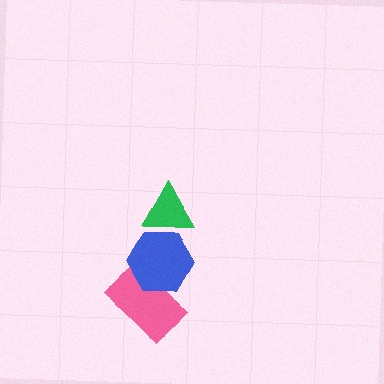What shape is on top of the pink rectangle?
The blue hexagon is on top of the pink rectangle.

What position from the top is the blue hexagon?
The blue hexagon is 2nd from the top.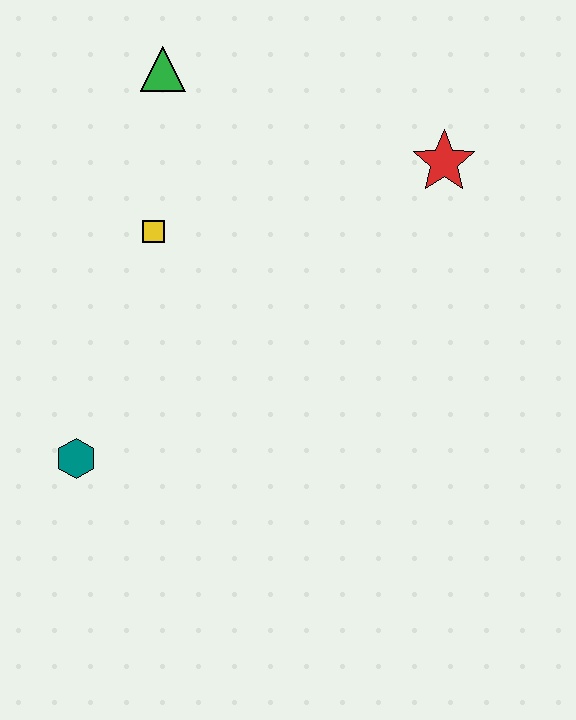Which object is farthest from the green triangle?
The teal hexagon is farthest from the green triangle.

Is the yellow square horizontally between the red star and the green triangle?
No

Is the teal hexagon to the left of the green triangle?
Yes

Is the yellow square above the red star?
No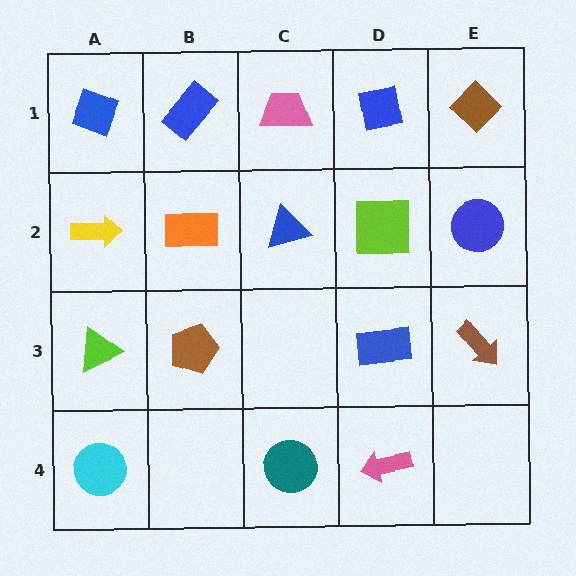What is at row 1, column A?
A blue diamond.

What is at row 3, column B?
A brown pentagon.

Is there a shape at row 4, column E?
No, that cell is empty.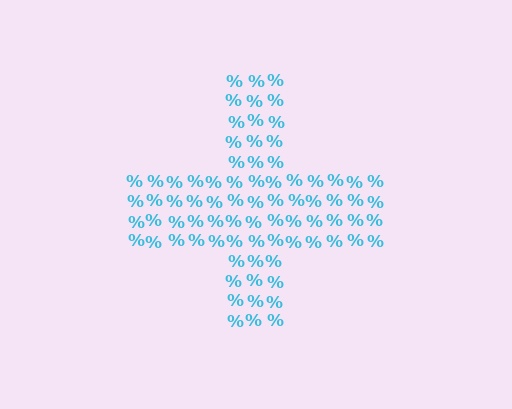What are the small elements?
The small elements are percent signs.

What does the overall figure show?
The overall figure shows a cross.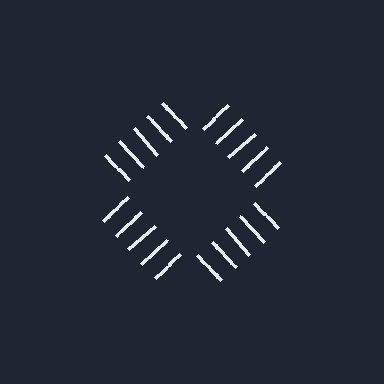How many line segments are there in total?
20 — 5 along each of the 4 edges.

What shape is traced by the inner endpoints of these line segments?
An illusory square — the line segments terminate on its edges but no continuous stroke is drawn.